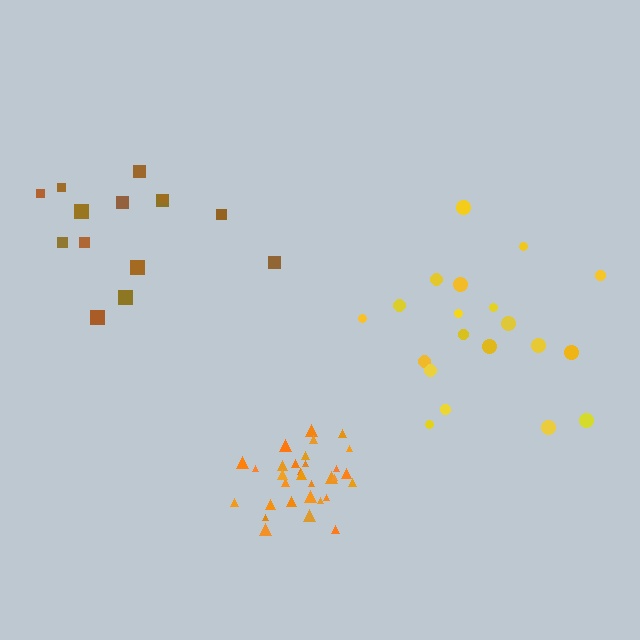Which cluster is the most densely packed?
Orange.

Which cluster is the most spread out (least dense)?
Brown.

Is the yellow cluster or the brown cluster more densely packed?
Yellow.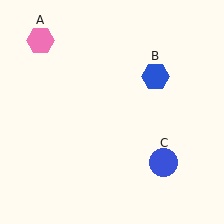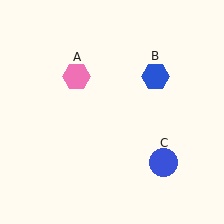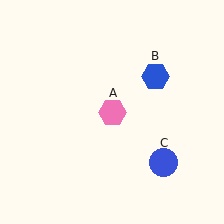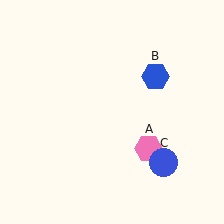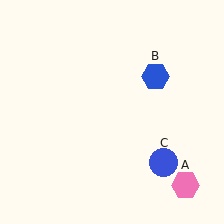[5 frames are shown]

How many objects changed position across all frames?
1 object changed position: pink hexagon (object A).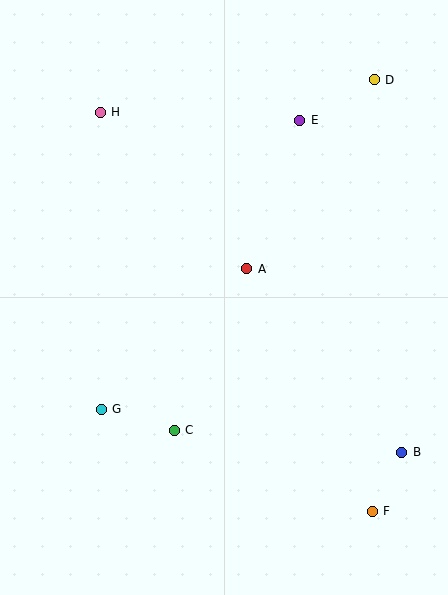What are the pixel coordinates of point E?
Point E is at (300, 120).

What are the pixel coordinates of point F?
Point F is at (372, 511).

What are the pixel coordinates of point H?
Point H is at (100, 112).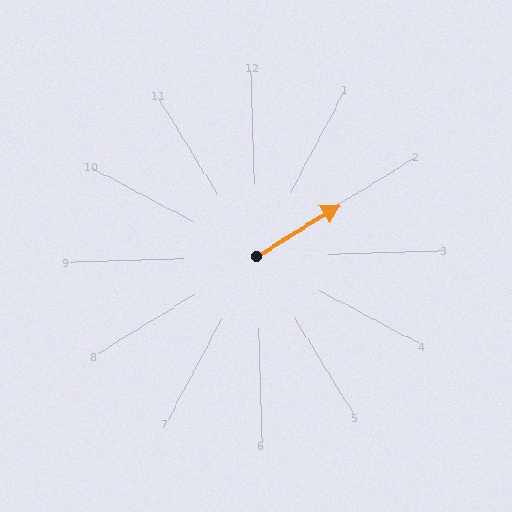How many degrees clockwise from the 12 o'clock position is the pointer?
Approximately 60 degrees.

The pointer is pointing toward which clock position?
Roughly 2 o'clock.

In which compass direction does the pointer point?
Northeast.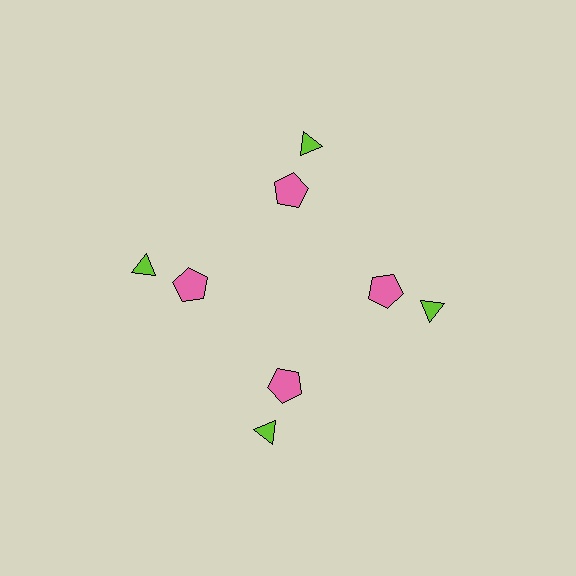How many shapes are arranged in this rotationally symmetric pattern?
There are 8 shapes, arranged in 4 groups of 2.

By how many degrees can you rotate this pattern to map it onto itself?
The pattern maps onto itself every 90 degrees of rotation.